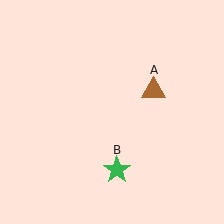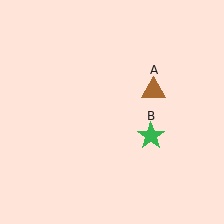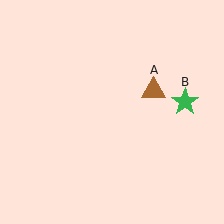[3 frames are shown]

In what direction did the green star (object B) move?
The green star (object B) moved up and to the right.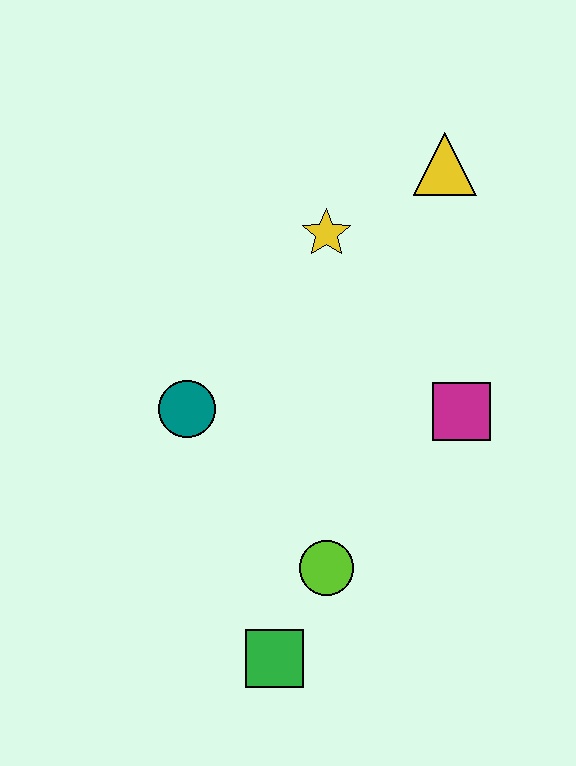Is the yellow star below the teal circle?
No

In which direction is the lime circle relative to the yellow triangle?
The lime circle is below the yellow triangle.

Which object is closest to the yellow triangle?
The yellow star is closest to the yellow triangle.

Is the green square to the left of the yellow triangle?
Yes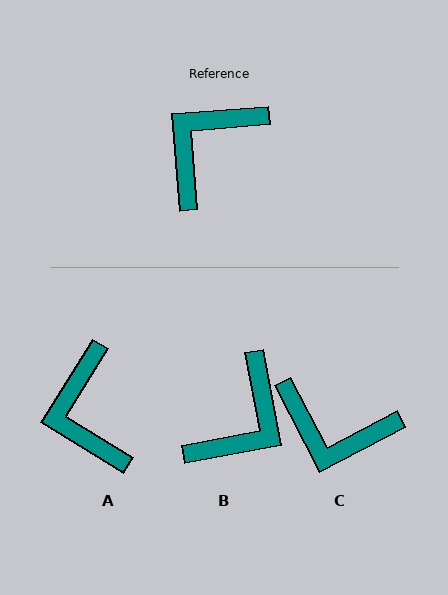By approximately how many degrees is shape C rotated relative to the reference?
Approximately 113 degrees counter-clockwise.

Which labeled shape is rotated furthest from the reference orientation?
B, about 174 degrees away.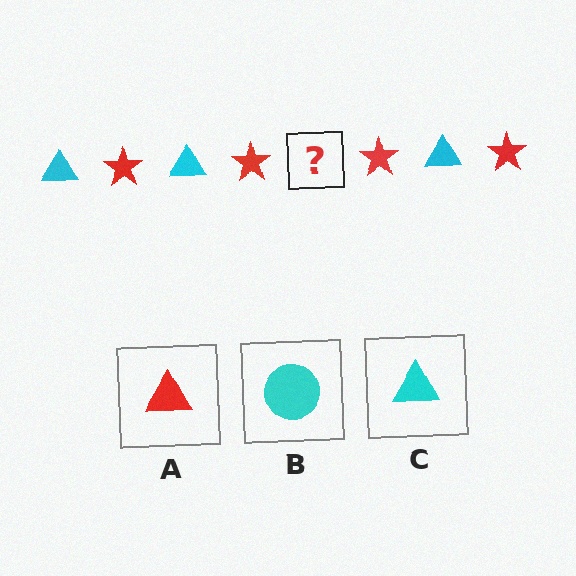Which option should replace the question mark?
Option C.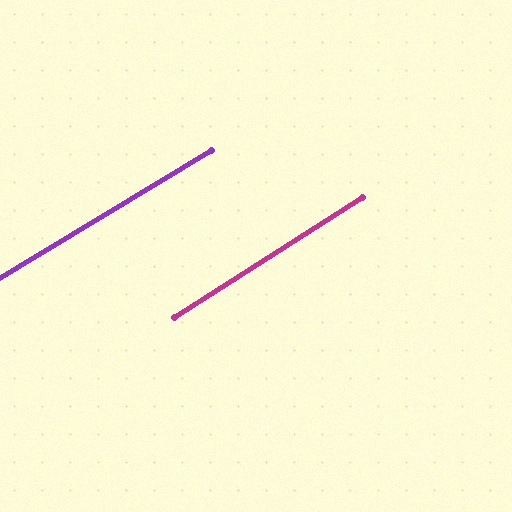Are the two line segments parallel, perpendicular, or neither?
Parallel — their directions differ by only 1.4°.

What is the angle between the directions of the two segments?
Approximately 1 degree.